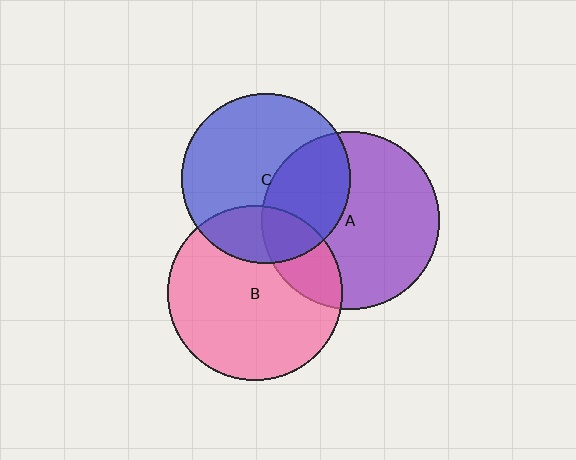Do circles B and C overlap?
Yes.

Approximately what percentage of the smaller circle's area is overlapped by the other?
Approximately 20%.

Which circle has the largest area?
Circle A (purple).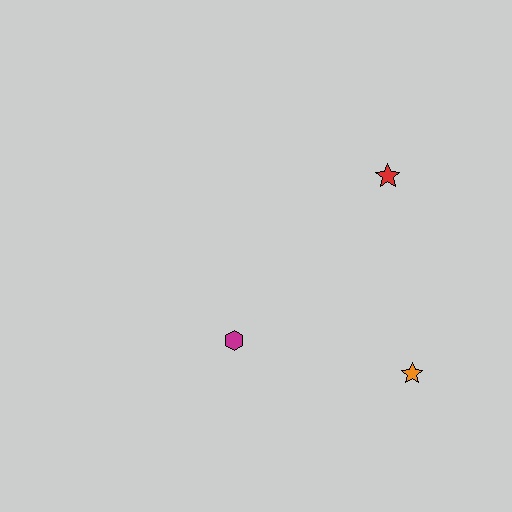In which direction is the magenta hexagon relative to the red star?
The magenta hexagon is below the red star.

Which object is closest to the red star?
The orange star is closest to the red star.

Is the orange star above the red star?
No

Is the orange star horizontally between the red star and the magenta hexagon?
No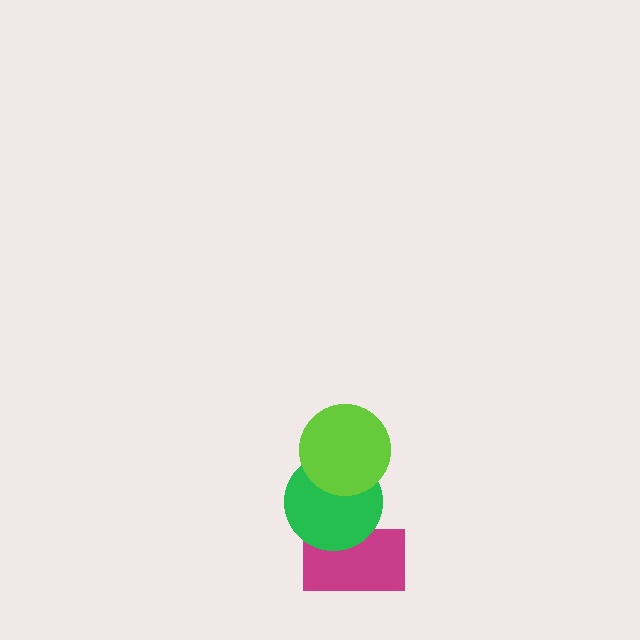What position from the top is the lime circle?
The lime circle is 1st from the top.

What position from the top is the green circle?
The green circle is 2nd from the top.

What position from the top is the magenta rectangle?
The magenta rectangle is 3rd from the top.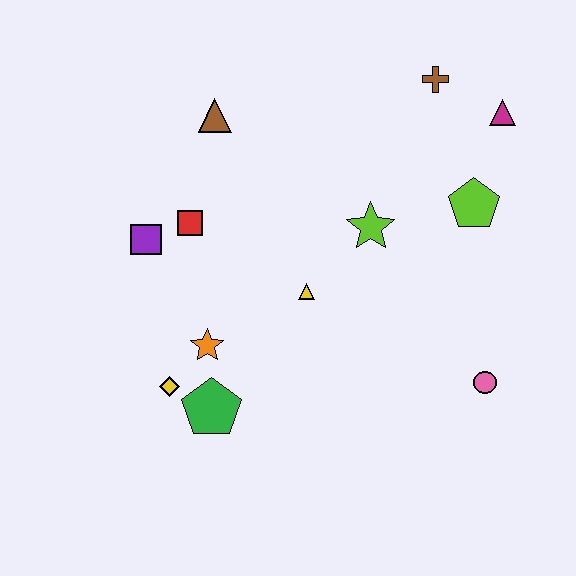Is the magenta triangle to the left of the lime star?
No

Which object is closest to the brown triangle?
The red square is closest to the brown triangle.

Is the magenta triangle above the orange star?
Yes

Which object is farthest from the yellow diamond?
The magenta triangle is farthest from the yellow diamond.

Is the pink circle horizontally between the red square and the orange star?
No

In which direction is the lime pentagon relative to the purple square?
The lime pentagon is to the right of the purple square.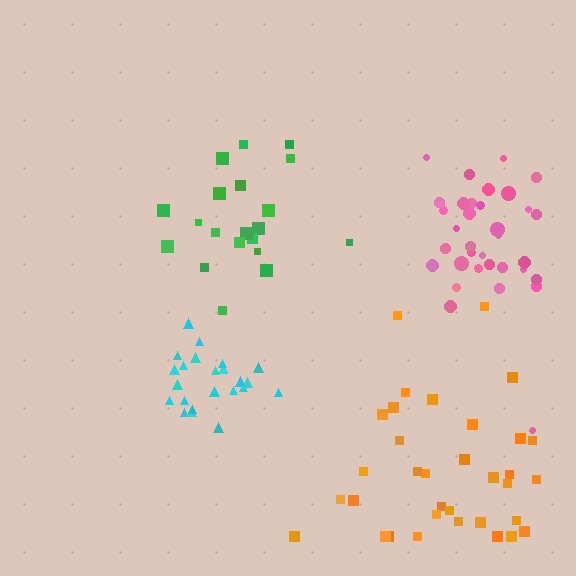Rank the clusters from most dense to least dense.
cyan, pink, green, orange.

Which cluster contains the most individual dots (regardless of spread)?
Pink (35).